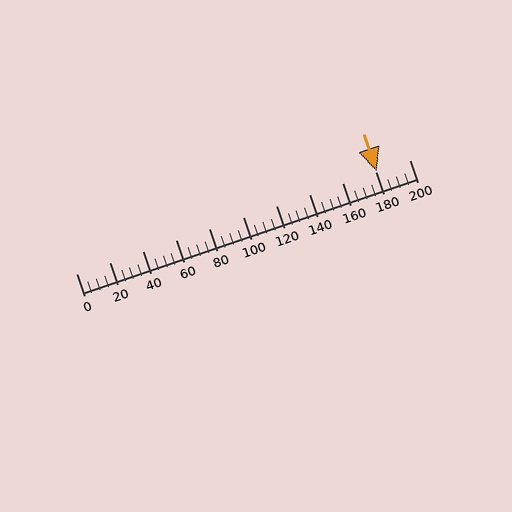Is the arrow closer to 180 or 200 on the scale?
The arrow is closer to 180.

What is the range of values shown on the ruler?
The ruler shows values from 0 to 200.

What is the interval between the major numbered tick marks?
The major tick marks are spaced 20 units apart.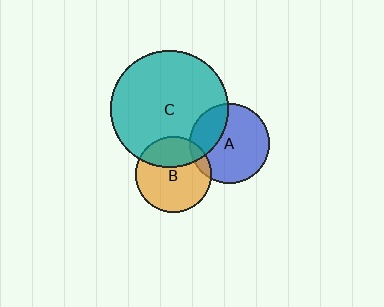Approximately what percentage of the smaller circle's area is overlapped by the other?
Approximately 30%.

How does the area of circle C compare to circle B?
Approximately 2.4 times.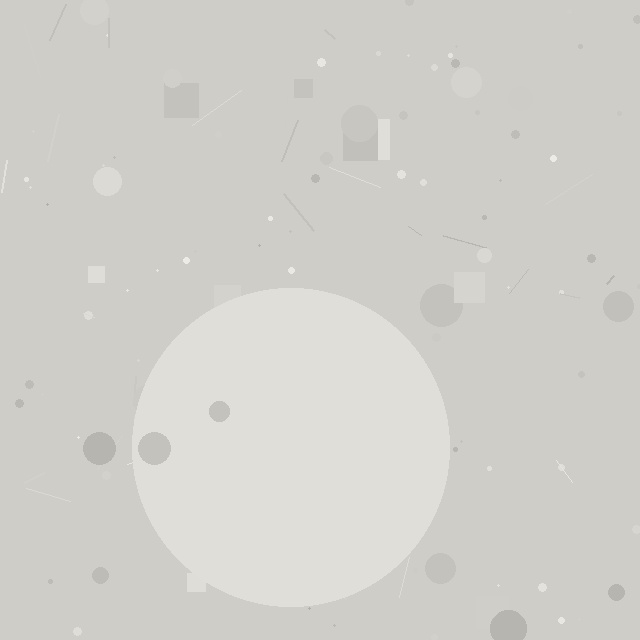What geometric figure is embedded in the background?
A circle is embedded in the background.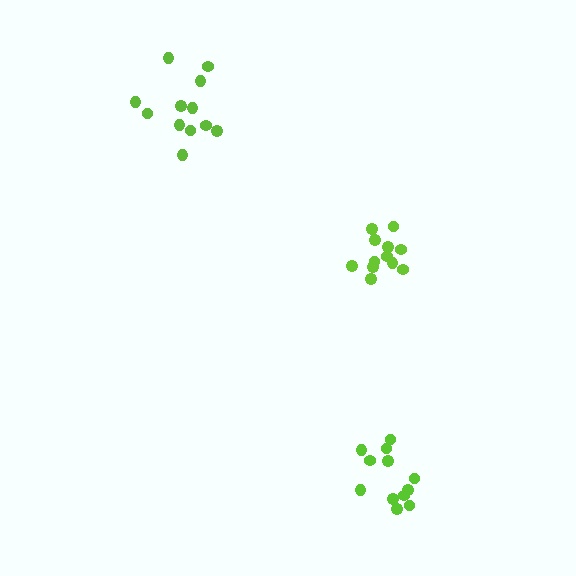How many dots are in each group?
Group 1: 12 dots, Group 2: 12 dots, Group 3: 12 dots (36 total).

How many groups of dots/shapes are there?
There are 3 groups.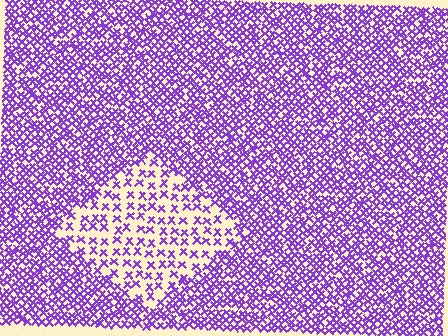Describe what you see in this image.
The image contains small purple elements arranged at two different densities. A diamond-shaped region is visible where the elements are less densely packed than the surrounding area.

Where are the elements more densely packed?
The elements are more densely packed outside the diamond boundary.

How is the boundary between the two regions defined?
The boundary is defined by a change in element density (approximately 2.4x ratio). All elements are the same color, size, and shape.